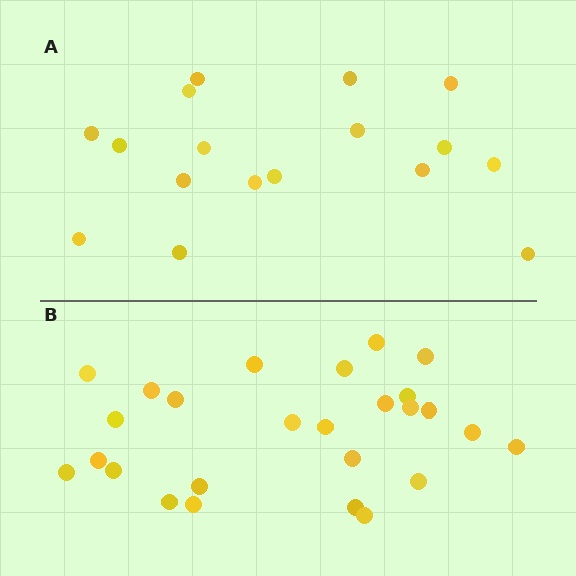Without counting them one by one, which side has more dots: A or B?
Region B (the bottom region) has more dots.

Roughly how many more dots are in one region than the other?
Region B has roughly 8 or so more dots than region A.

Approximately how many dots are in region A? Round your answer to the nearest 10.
About 20 dots. (The exact count is 17, which rounds to 20.)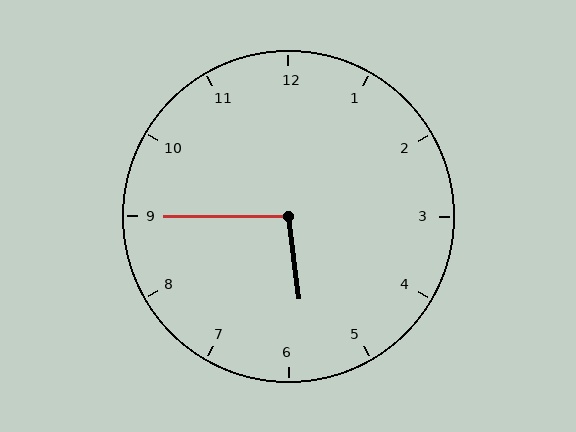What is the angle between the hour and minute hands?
Approximately 98 degrees.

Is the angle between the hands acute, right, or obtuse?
It is obtuse.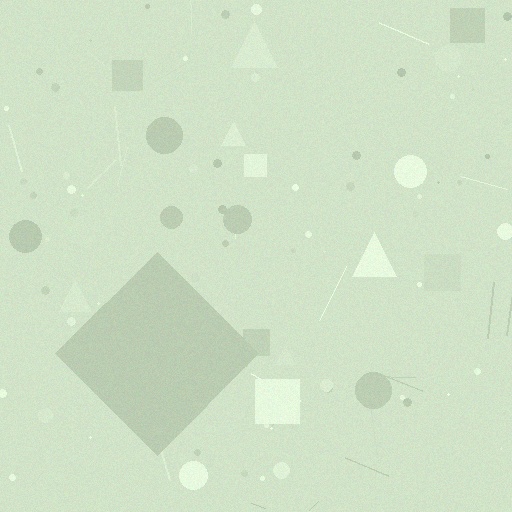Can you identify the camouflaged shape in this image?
The camouflaged shape is a diamond.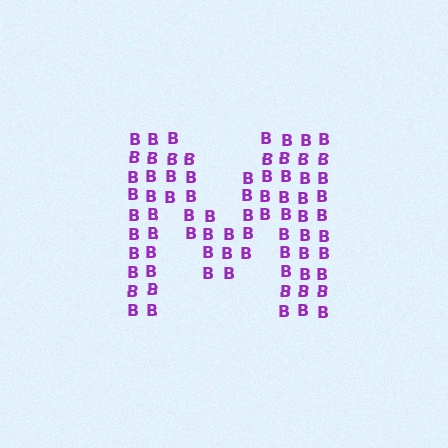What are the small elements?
The small elements are letter B's.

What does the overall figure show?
The overall figure shows the letter M.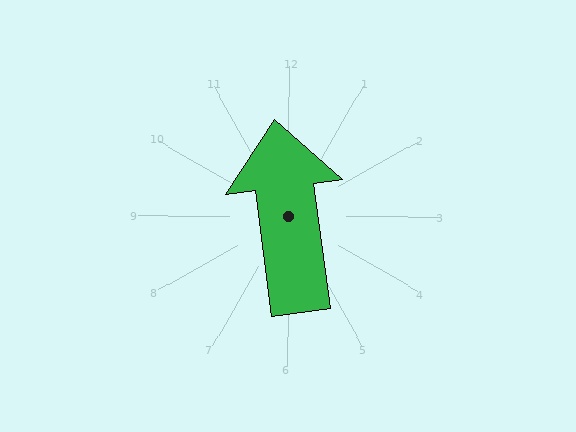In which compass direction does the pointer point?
North.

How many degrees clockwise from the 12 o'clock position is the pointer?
Approximately 352 degrees.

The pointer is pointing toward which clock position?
Roughly 12 o'clock.